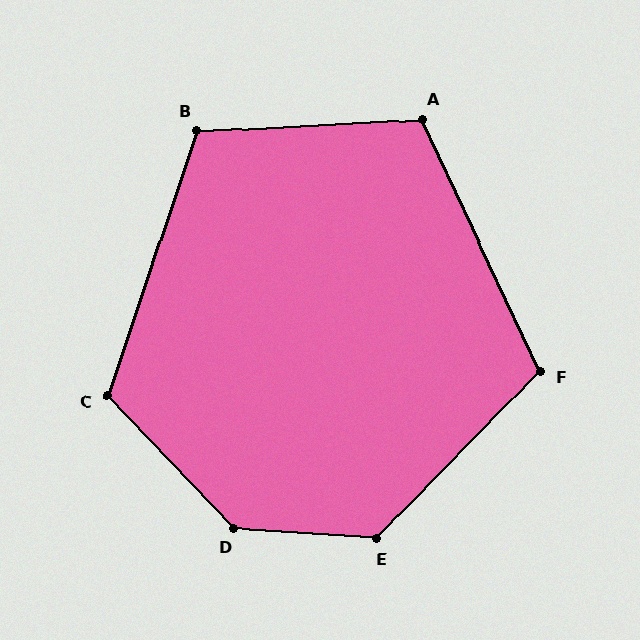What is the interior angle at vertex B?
Approximately 112 degrees (obtuse).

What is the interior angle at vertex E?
Approximately 130 degrees (obtuse).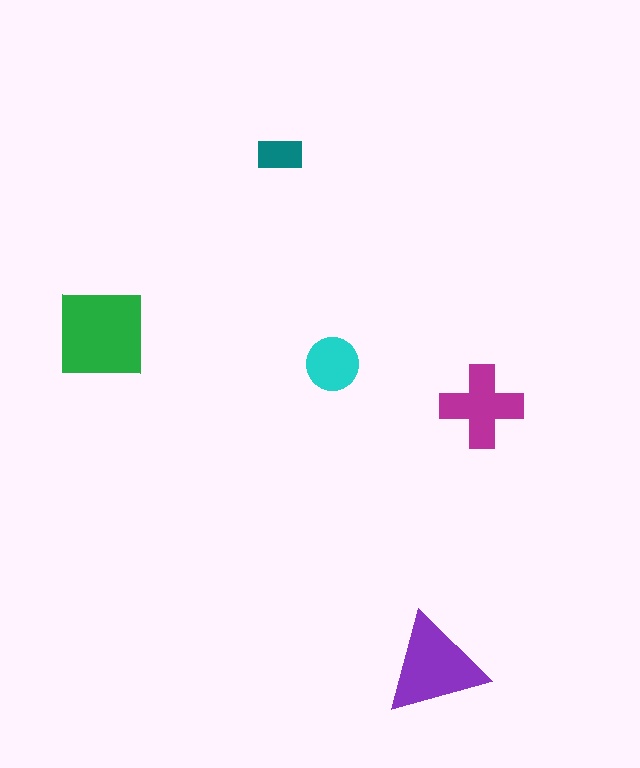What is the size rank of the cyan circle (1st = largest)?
4th.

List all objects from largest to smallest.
The green square, the purple triangle, the magenta cross, the cyan circle, the teal rectangle.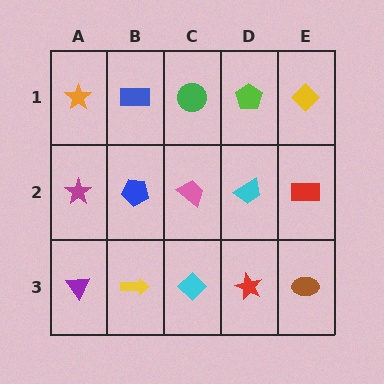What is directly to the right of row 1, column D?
A yellow diamond.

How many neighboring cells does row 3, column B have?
3.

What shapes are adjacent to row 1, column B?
A blue pentagon (row 2, column B), an orange star (row 1, column A), a green circle (row 1, column C).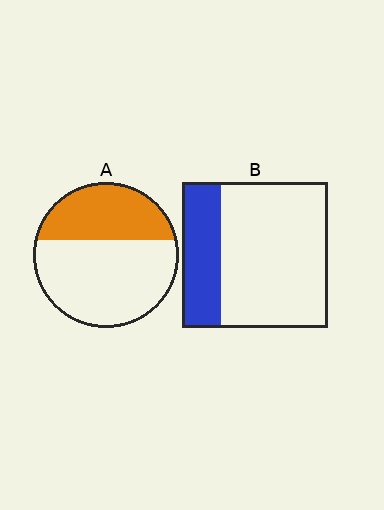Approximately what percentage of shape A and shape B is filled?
A is approximately 35% and B is approximately 25%.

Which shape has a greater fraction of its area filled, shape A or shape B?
Shape A.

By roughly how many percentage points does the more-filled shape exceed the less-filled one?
By roughly 10 percentage points (A over B).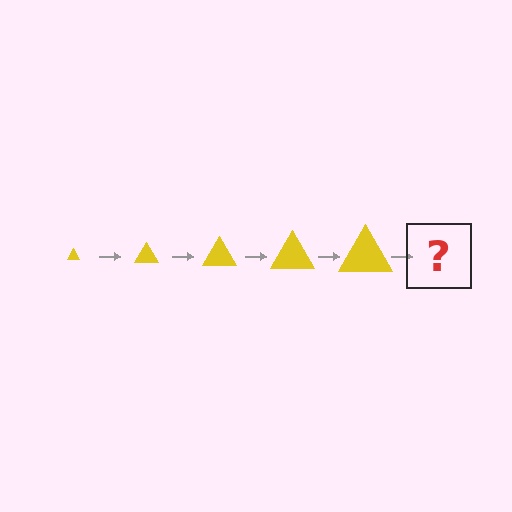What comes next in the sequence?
The next element should be a yellow triangle, larger than the previous one.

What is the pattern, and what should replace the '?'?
The pattern is that the triangle gets progressively larger each step. The '?' should be a yellow triangle, larger than the previous one.